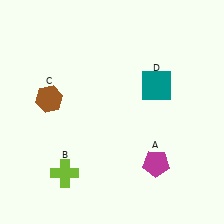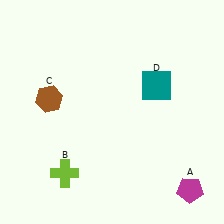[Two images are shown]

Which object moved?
The magenta pentagon (A) moved right.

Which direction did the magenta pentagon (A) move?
The magenta pentagon (A) moved right.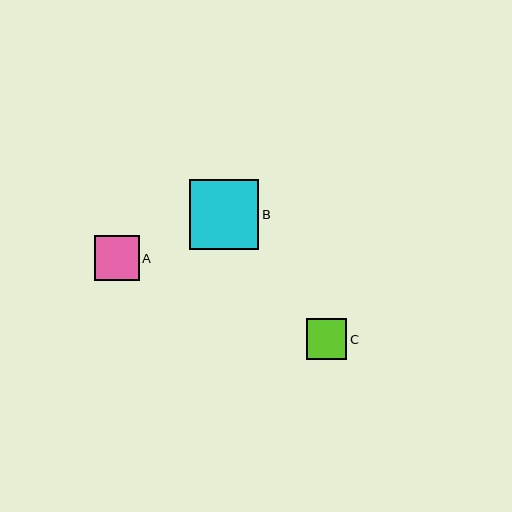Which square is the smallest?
Square C is the smallest with a size of approximately 41 pixels.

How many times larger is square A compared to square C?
Square A is approximately 1.1 times the size of square C.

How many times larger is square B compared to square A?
Square B is approximately 1.6 times the size of square A.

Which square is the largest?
Square B is the largest with a size of approximately 70 pixels.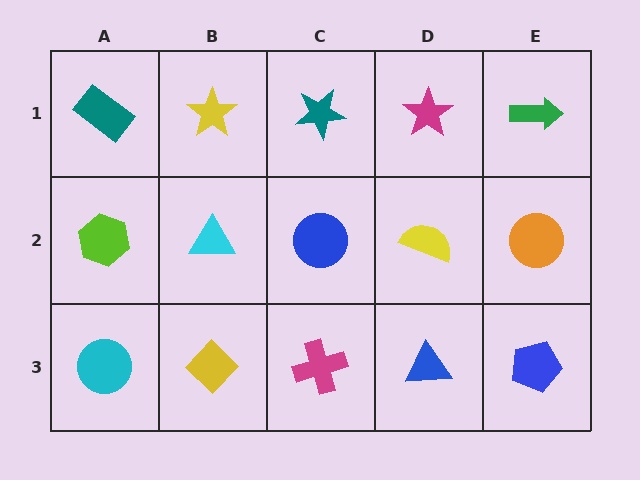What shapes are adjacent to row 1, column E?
An orange circle (row 2, column E), a magenta star (row 1, column D).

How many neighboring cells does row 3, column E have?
2.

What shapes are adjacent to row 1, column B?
A cyan triangle (row 2, column B), a teal rectangle (row 1, column A), a teal star (row 1, column C).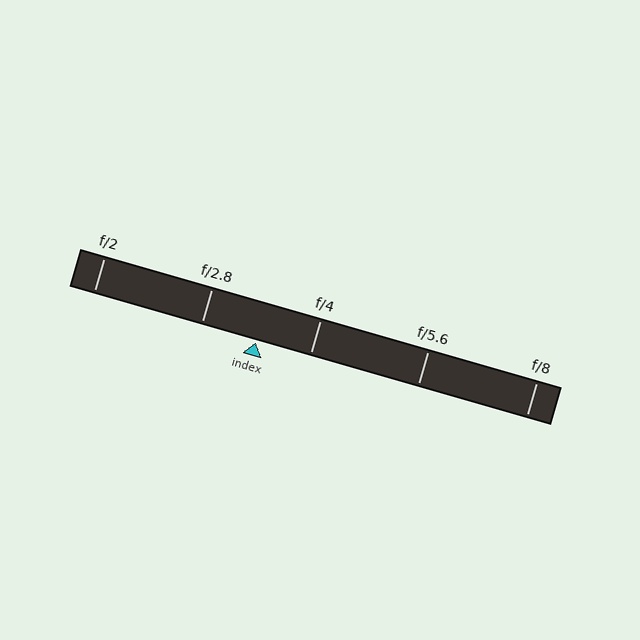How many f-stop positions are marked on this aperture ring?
There are 5 f-stop positions marked.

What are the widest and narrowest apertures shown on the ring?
The widest aperture shown is f/2 and the narrowest is f/8.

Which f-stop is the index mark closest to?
The index mark is closest to f/4.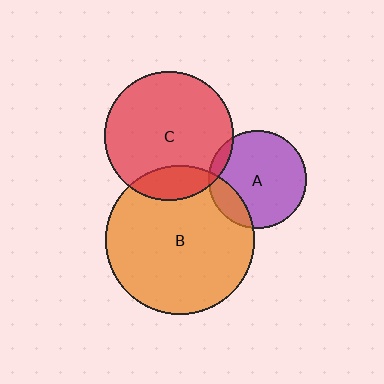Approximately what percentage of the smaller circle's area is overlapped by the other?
Approximately 15%.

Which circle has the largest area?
Circle B (orange).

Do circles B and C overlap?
Yes.